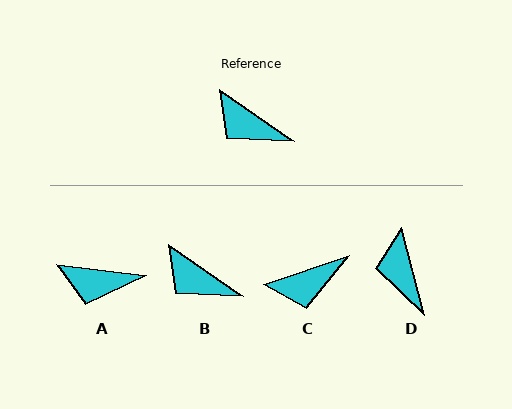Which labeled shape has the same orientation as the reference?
B.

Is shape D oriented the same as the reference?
No, it is off by about 41 degrees.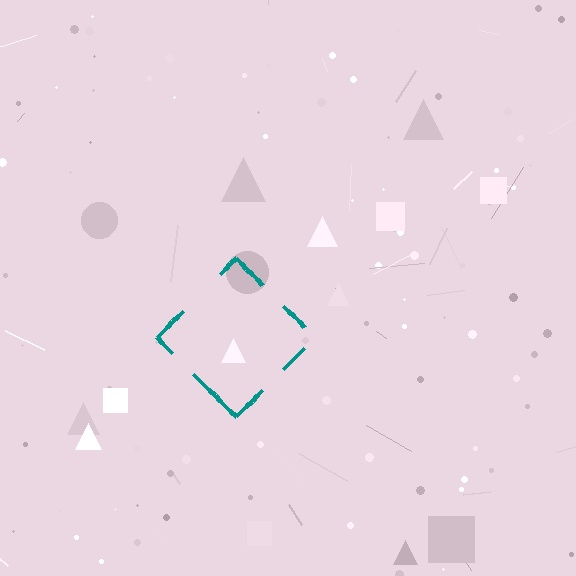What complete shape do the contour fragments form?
The contour fragments form a diamond.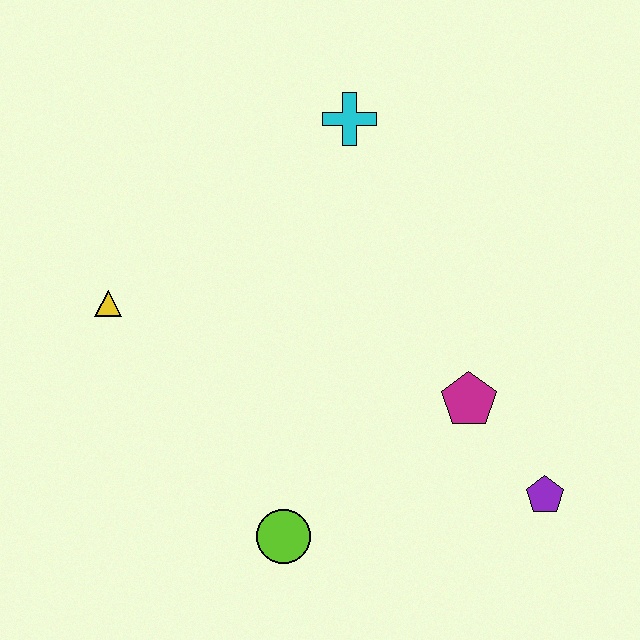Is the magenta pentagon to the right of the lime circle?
Yes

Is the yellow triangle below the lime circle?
No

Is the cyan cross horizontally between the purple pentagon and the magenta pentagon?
No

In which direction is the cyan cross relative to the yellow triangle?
The cyan cross is to the right of the yellow triangle.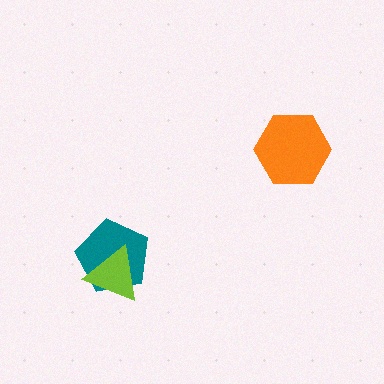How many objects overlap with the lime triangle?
1 object overlaps with the lime triangle.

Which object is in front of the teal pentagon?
The lime triangle is in front of the teal pentagon.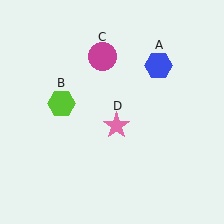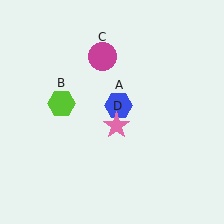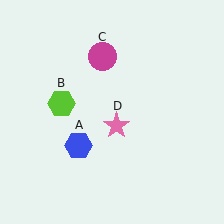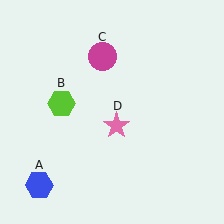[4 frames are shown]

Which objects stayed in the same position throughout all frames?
Lime hexagon (object B) and magenta circle (object C) and pink star (object D) remained stationary.